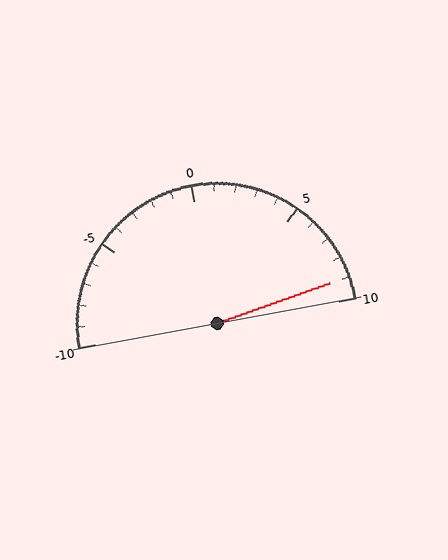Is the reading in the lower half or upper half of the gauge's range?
The reading is in the upper half of the range (-10 to 10).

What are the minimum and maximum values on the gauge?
The gauge ranges from -10 to 10.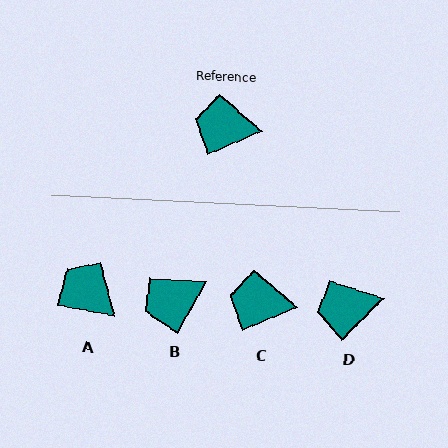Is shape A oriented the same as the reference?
No, it is off by about 34 degrees.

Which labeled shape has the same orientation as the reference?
C.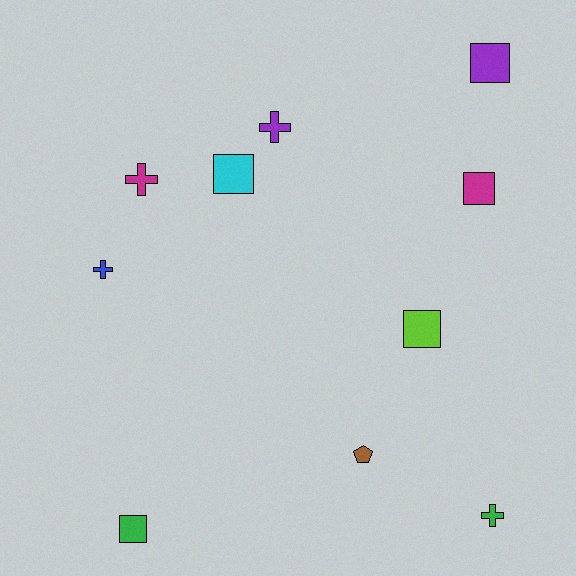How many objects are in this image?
There are 10 objects.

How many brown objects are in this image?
There is 1 brown object.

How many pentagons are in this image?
There is 1 pentagon.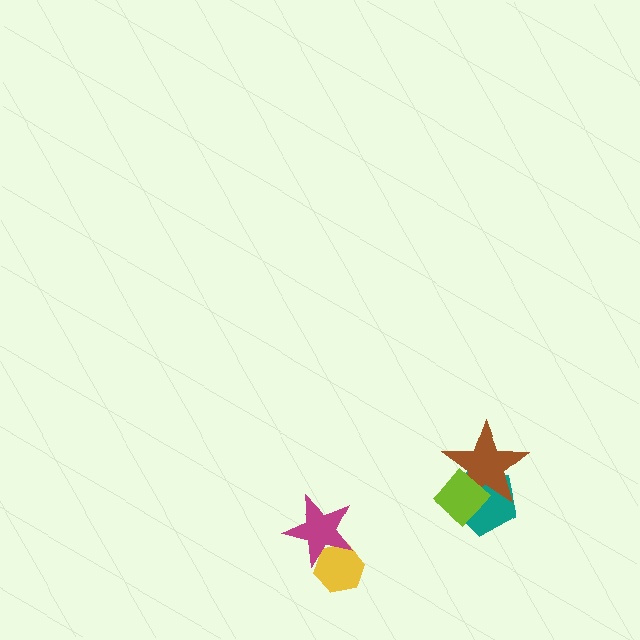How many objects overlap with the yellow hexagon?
1 object overlaps with the yellow hexagon.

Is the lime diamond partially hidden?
No, no other shape covers it.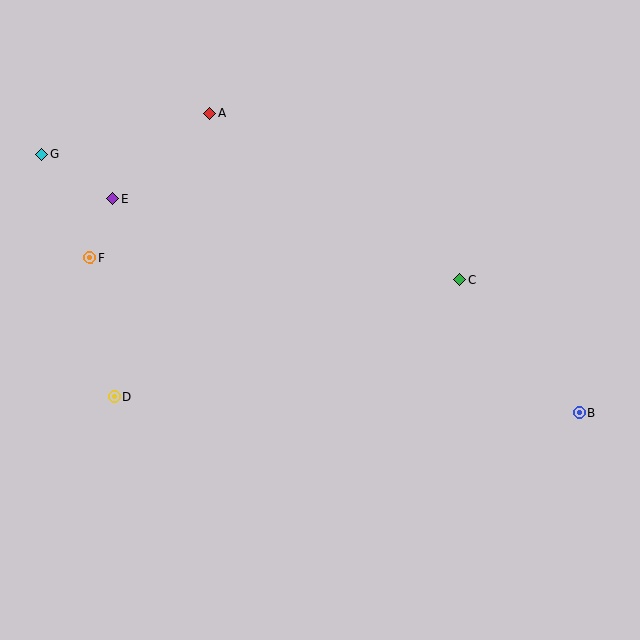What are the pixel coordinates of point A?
Point A is at (210, 113).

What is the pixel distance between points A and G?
The distance between A and G is 173 pixels.